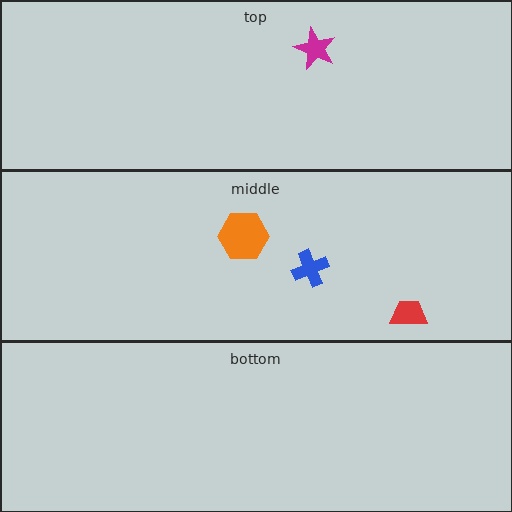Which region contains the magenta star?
The top region.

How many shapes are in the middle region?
3.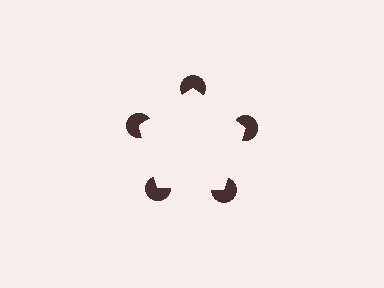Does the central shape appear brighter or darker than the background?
It typically appears slightly brighter than the background, even though no actual brightness change is drawn.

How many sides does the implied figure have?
5 sides.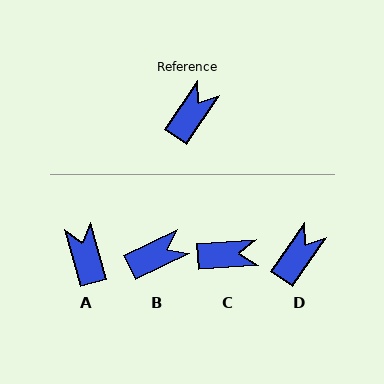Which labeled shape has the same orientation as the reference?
D.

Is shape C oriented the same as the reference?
No, it is off by about 52 degrees.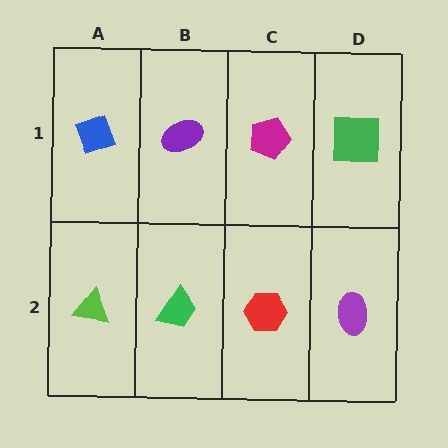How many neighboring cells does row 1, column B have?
3.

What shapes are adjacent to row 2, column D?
A green square (row 1, column D), a red hexagon (row 2, column C).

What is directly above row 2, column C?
A magenta pentagon.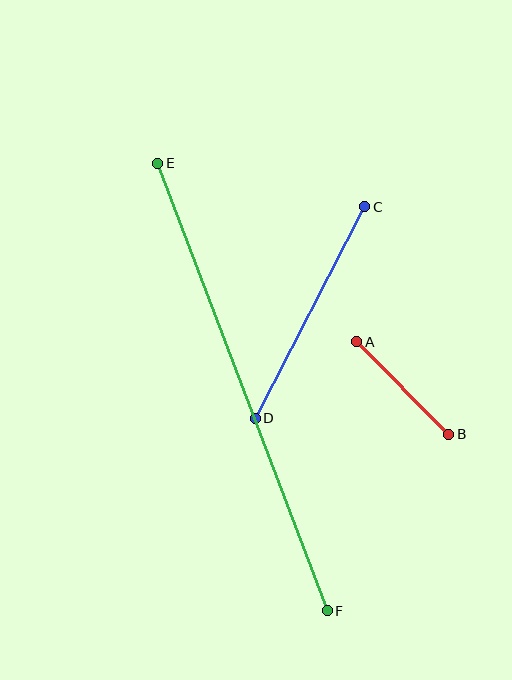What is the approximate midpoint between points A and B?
The midpoint is at approximately (403, 388) pixels.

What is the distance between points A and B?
The distance is approximately 130 pixels.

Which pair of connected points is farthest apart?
Points E and F are farthest apart.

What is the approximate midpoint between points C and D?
The midpoint is at approximately (310, 312) pixels.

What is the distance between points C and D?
The distance is approximately 238 pixels.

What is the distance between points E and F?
The distance is approximately 479 pixels.